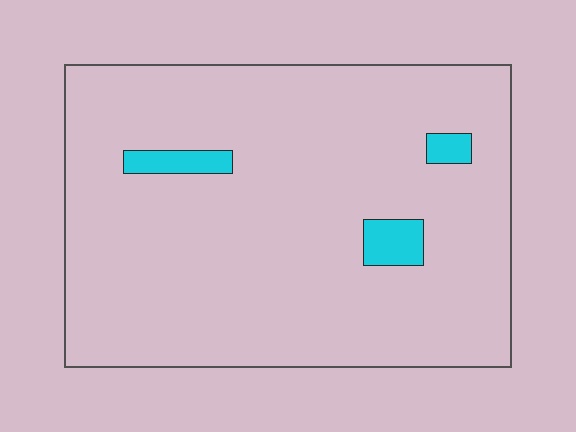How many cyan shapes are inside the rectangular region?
3.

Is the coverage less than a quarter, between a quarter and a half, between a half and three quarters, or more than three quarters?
Less than a quarter.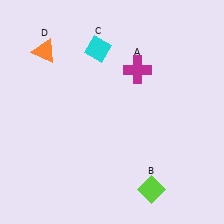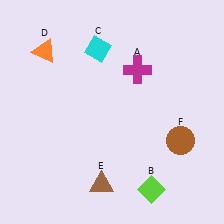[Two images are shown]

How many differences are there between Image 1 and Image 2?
There are 2 differences between the two images.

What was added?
A brown triangle (E), a brown circle (F) were added in Image 2.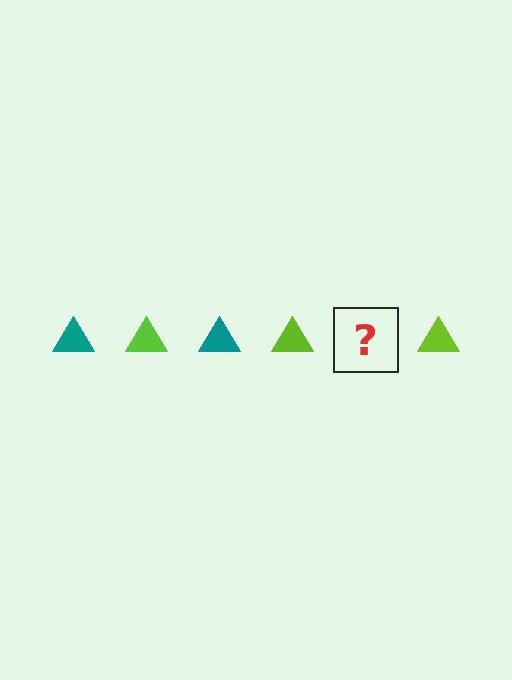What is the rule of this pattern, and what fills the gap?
The rule is that the pattern cycles through teal, lime triangles. The gap should be filled with a teal triangle.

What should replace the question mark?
The question mark should be replaced with a teal triangle.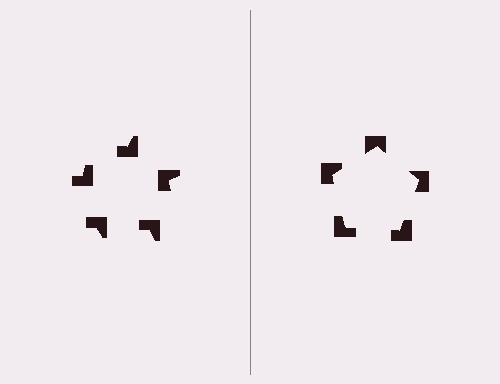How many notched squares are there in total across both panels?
10 — 5 on each side.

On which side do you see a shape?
An illusory pentagon appears on the right side. On the left side the wedge cuts are rotated, so no coherent shape forms.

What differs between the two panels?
The notched squares are positioned identically on both sides; only the wedge orientations differ. On the right they align to a pentagon; on the left they are misaligned.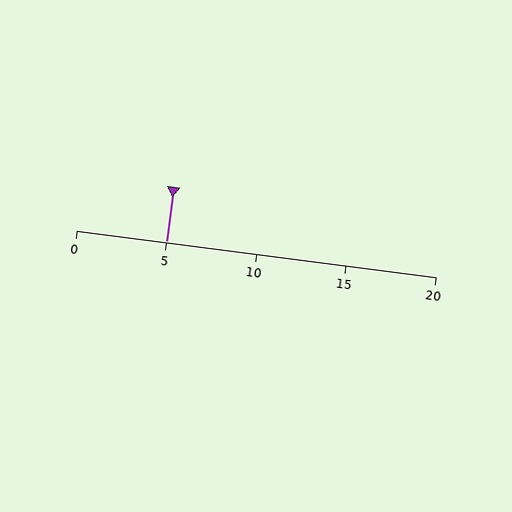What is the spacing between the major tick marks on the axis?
The major ticks are spaced 5 apart.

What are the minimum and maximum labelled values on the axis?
The axis runs from 0 to 20.